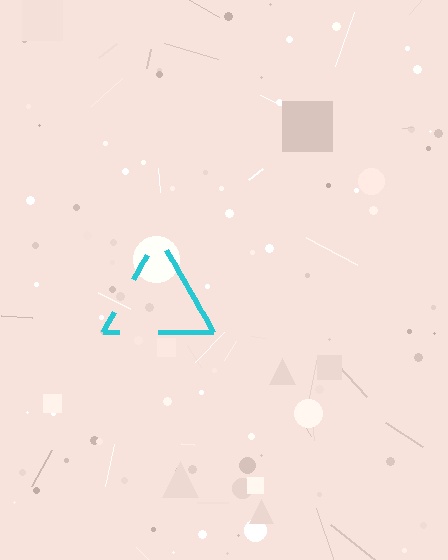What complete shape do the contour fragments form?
The contour fragments form a triangle.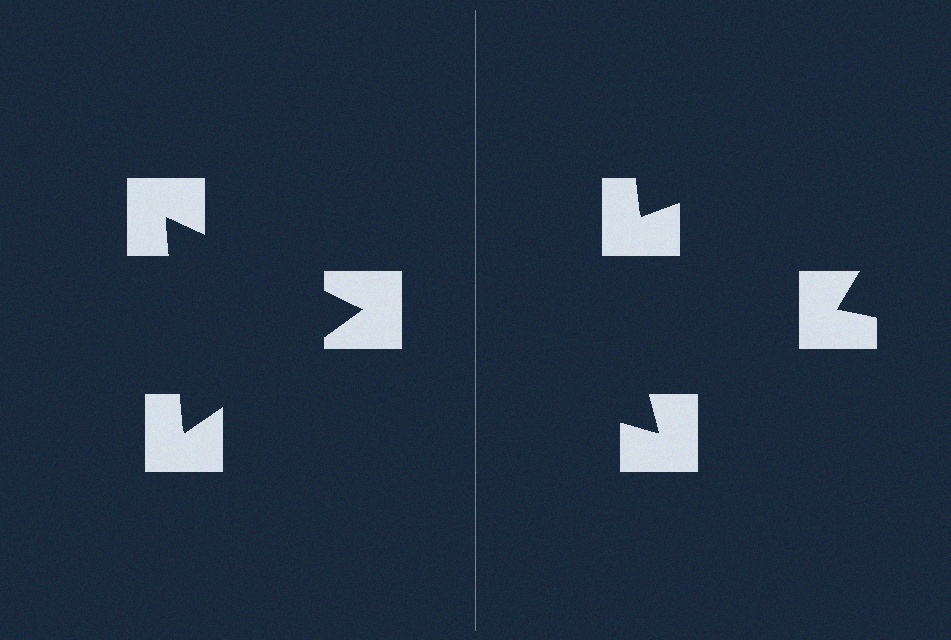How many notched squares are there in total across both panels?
6 — 3 on each side.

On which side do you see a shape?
An illusory triangle appears on the left side. On the right side the wedge cuts are rotated, so no coherent shape forms.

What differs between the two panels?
The notched squares are positioned identically on both sides; only the wedge orientations differ. On the left they align to a triangle; on the right they are misaligned.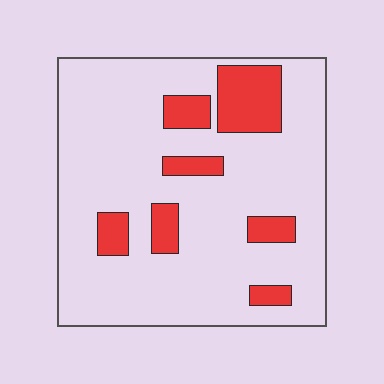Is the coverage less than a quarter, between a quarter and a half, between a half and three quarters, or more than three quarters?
Less than a quarter.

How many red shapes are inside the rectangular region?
7.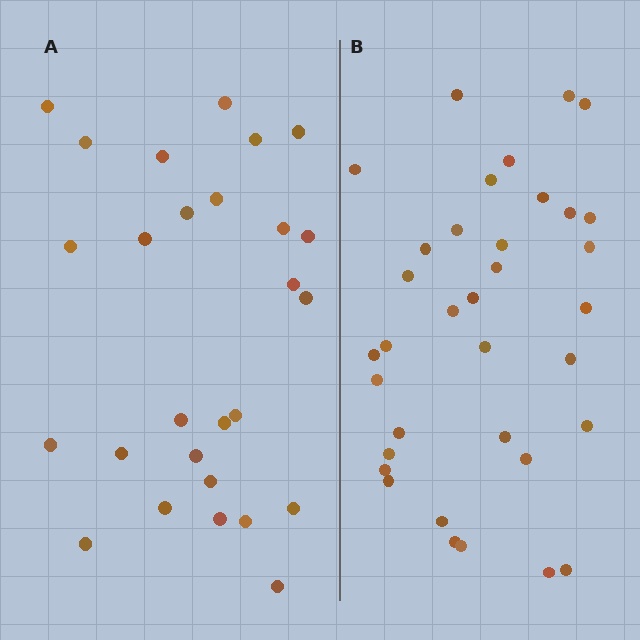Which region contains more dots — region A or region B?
Region B (the right region) has more dots.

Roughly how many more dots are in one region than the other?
Region B has roughly 8 or so more dots than region A.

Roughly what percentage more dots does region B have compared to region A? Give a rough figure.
About 30% more.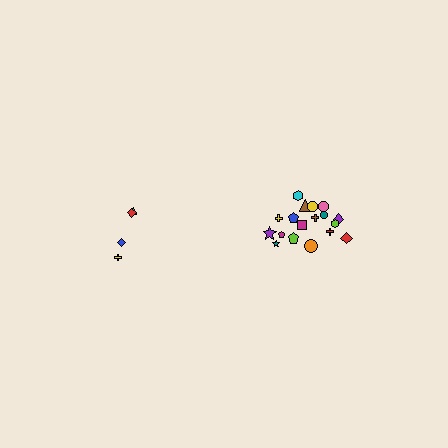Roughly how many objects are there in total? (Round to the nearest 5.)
Roughly 20 objects in total.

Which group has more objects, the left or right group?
The right group.